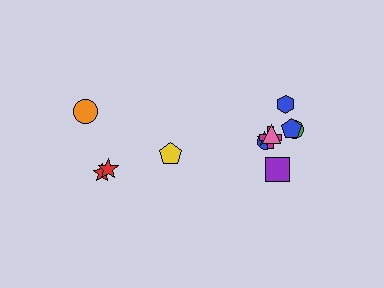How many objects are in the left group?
There are 4 objects.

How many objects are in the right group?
There are 8 objects.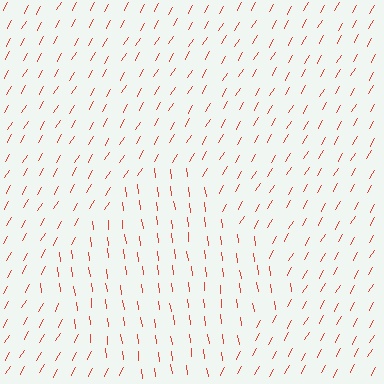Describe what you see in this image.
The image is filled with small red line segments. A diamond region in the image has lines oriented differently from the surrounding lines, creating a visible texture boundary.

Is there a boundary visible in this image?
Yes, there is a texture boundary formed by a change in line orientation.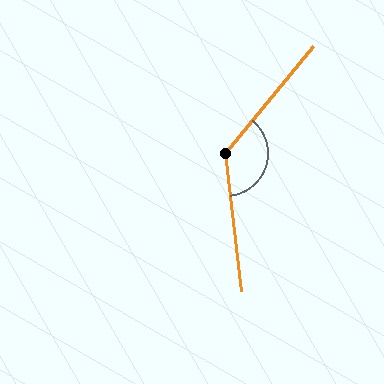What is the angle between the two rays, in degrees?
Approximately 134 degrees.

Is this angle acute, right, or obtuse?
It is obtuse.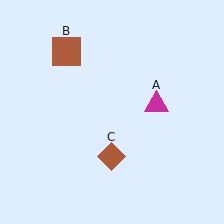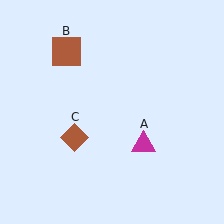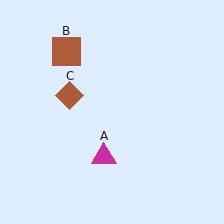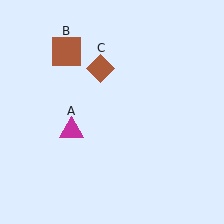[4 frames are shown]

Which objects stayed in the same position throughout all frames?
Brown square (object B) remained stationary.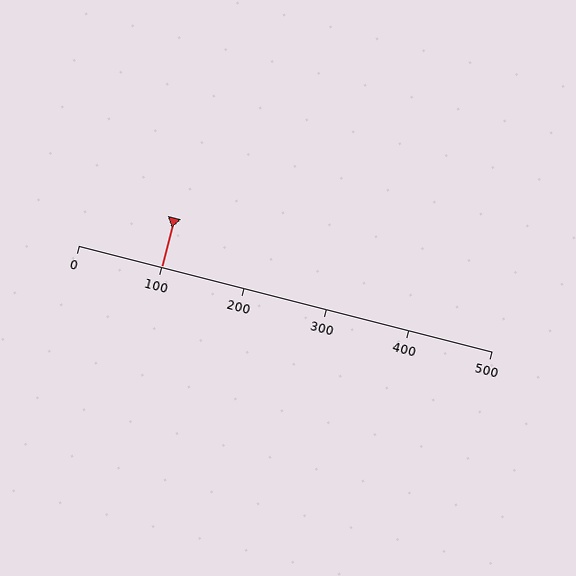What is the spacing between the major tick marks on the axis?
The major ticks are spaced 100 apart.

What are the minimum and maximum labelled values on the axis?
The axis runs from 0 to 500.